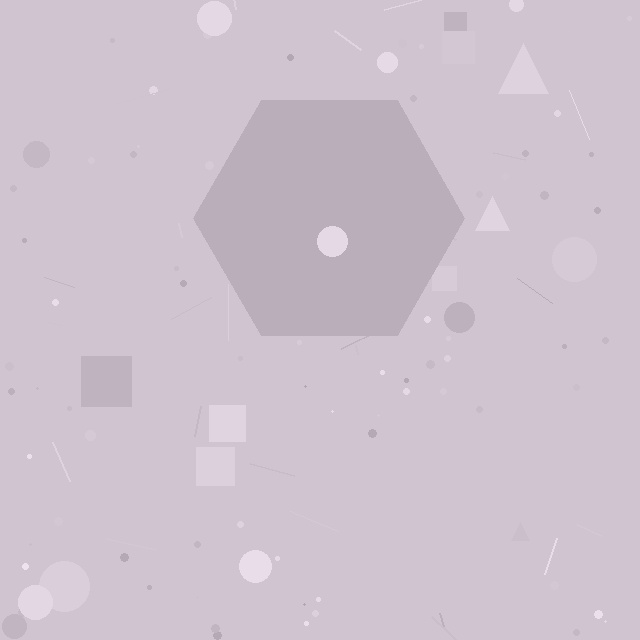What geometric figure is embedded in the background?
A hexagon is embedded in the background.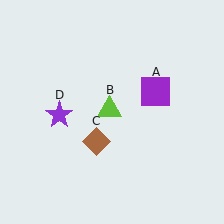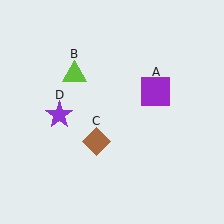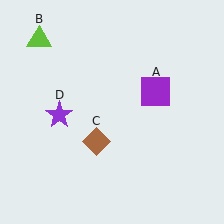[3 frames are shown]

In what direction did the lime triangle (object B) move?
The lime triangle (object B) moved up and to the left.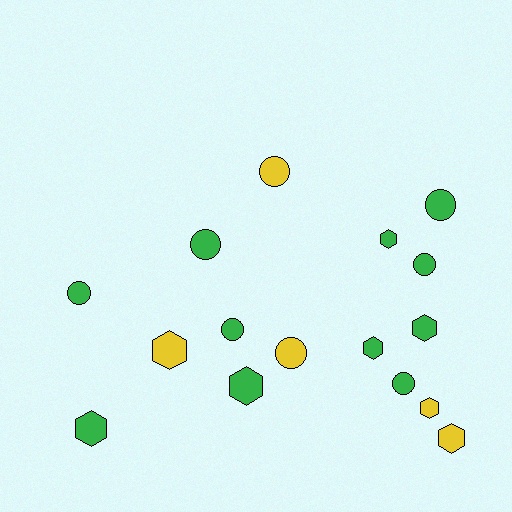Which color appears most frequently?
Green, with 11 objects.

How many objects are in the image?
There are 16 objects.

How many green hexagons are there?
There are 5 green hexagons.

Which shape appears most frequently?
Circle, with 8 objects.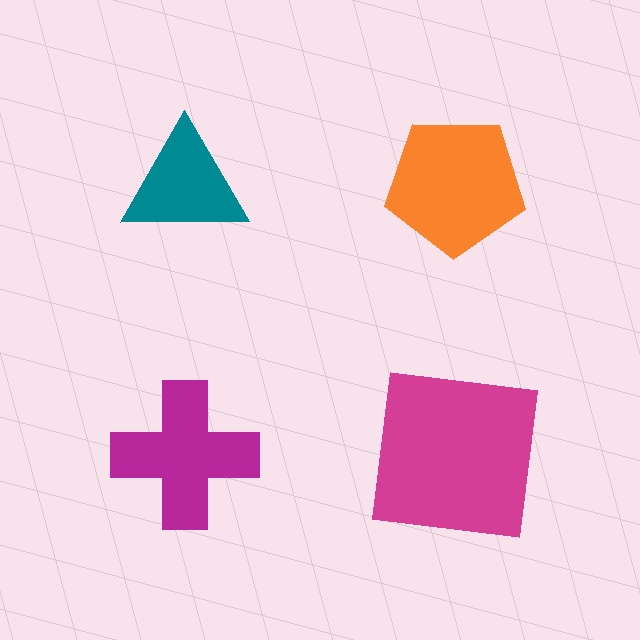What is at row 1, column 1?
A teal triangle.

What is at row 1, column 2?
An orange pentagon.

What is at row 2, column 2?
A magenta square.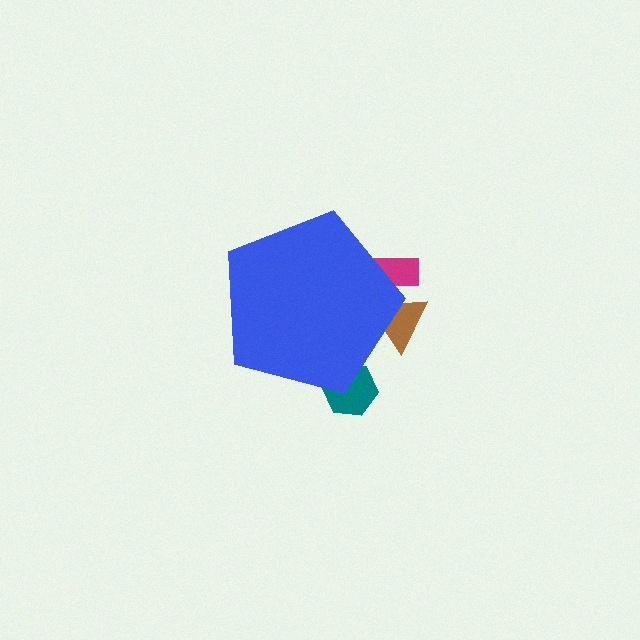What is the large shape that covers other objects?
A blue pentagon.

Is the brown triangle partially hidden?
Yes, the brown triangle is partially hidden behind the blue pentagon.